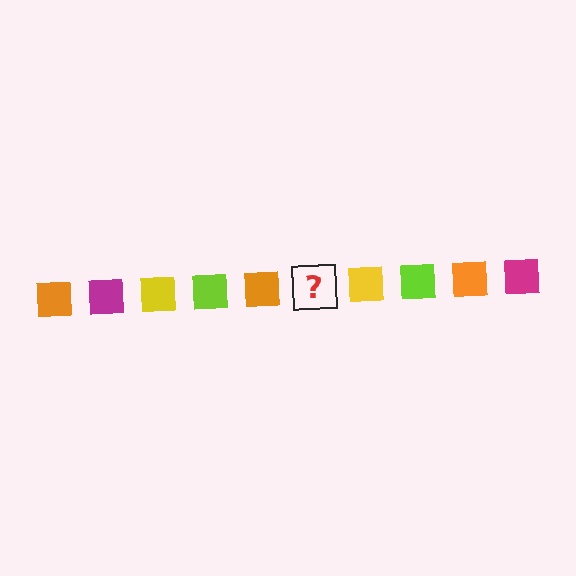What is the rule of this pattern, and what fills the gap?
The rule is that the pattern cycles through orange, magenta, yellow, lime squares. The gap should be filled with a magenta square.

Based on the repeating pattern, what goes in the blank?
The blank should be a magenta square.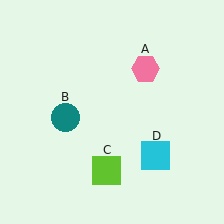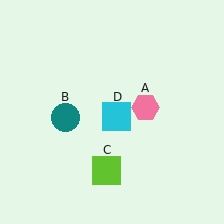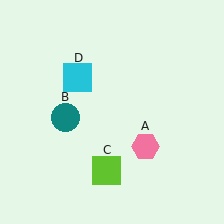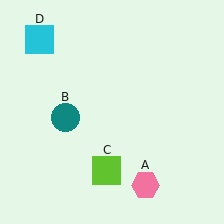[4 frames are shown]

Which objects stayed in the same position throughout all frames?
Teal circle (object B) and lime square (object C) remained stationary.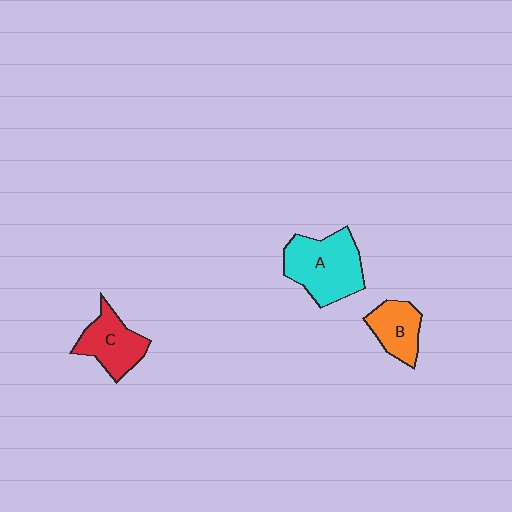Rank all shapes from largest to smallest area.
From largest to smallest: A (cyan), C (red), B (orange).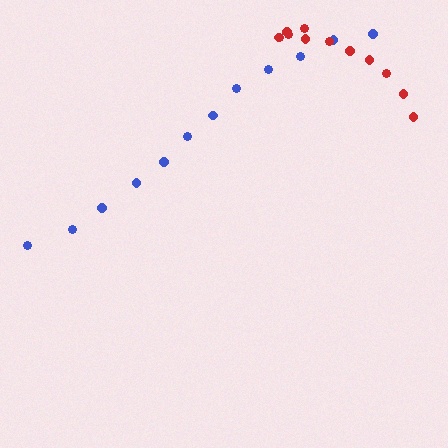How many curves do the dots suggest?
There are 2 distinct paths.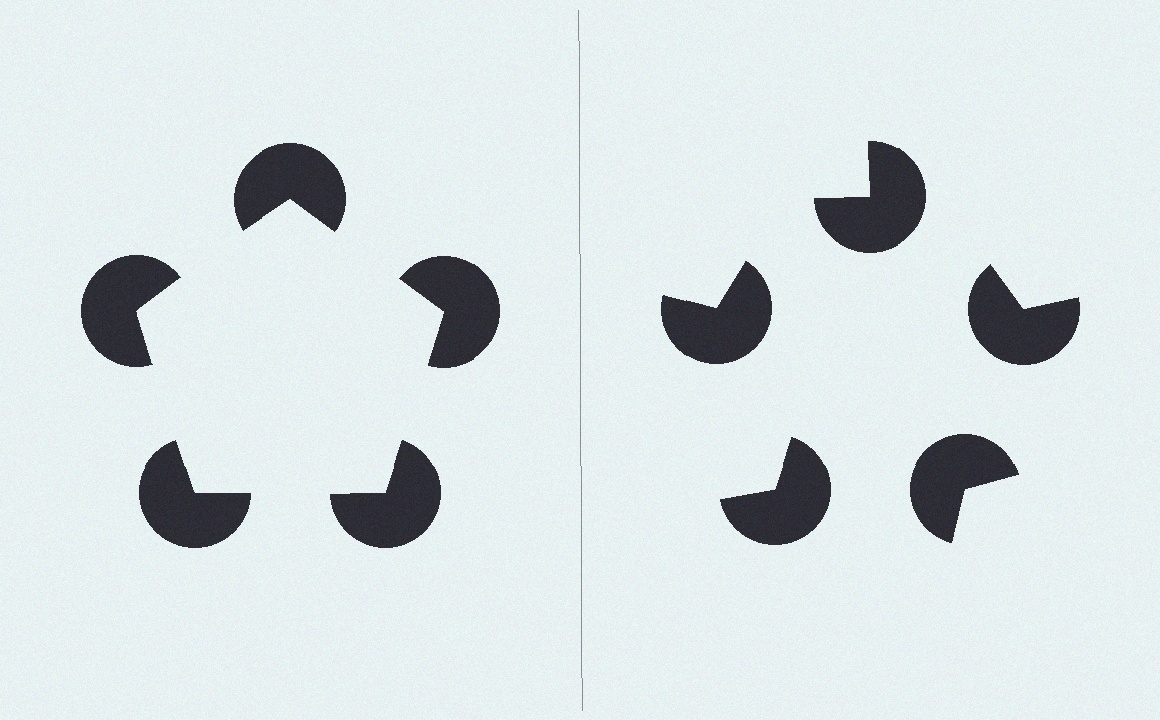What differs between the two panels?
The pac-man discs are positioned identically on both sides; only the wedge orientations differ. On the left they align to a pentagon; on the right they are misaligned.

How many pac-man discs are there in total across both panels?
10 — 5 on each side.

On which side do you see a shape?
An illusory pentagon appears on the left side. On the right side the wedge cuts are rotated, so no coherent shape forms.